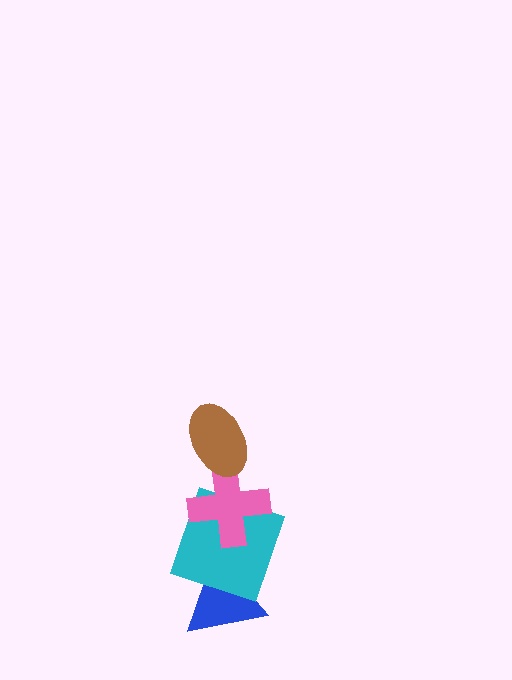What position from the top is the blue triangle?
The blue triangle is 4th from the top.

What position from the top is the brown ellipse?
The brown ellipse is 1st from the top.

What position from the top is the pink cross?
The pink cross is 2nd from the top.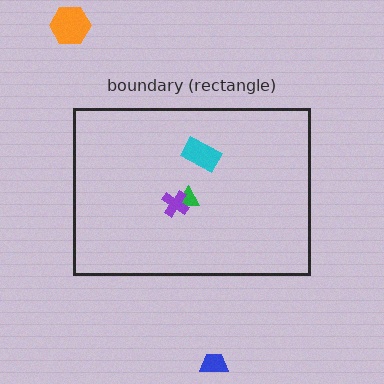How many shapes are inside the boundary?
3 inside, 2 outside.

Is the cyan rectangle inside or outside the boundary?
Inside.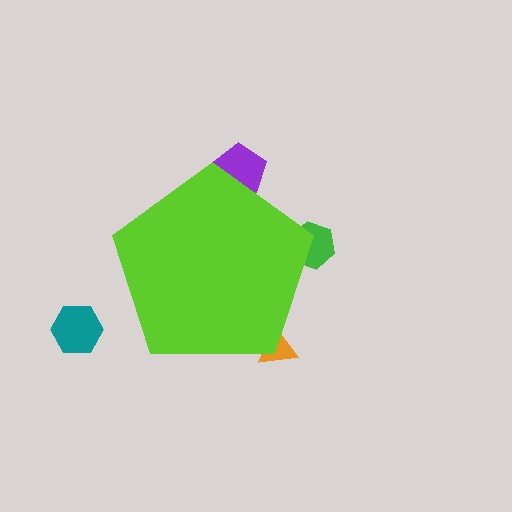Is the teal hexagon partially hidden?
No, the teal hexagon is fully visible.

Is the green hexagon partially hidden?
Yes, the green hexagon is partially hidden behind the lime pentagon.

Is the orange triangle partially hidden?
Yes, the orange triangle is partially hidden behind the lime pentagon.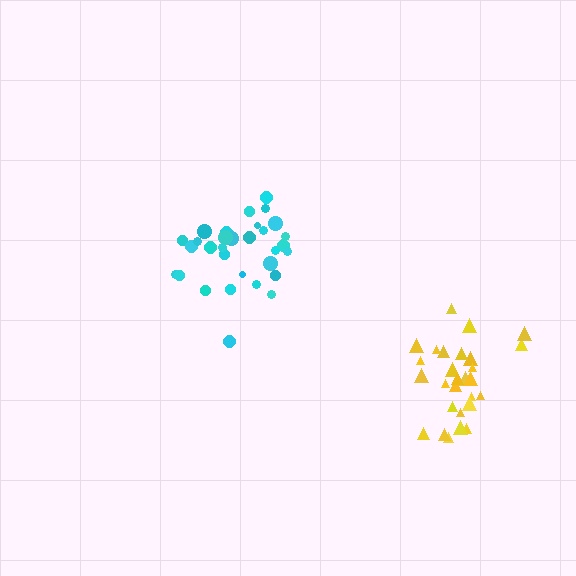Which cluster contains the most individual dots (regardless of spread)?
Cyan (32).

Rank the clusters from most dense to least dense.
cyan, yellow.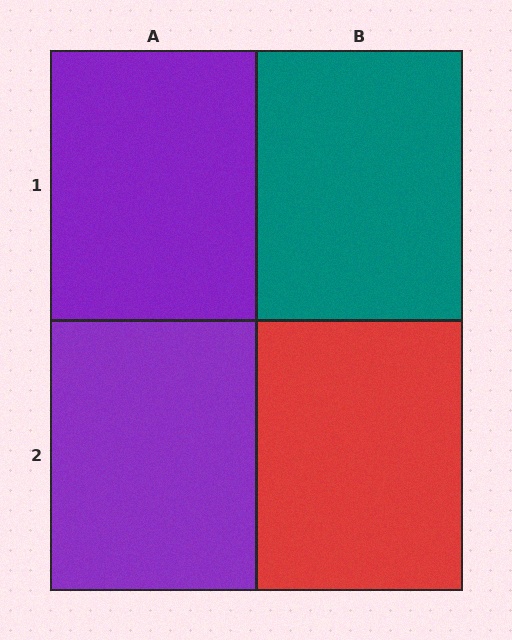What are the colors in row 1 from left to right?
Purple, teal.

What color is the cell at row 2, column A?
Purple.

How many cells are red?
1 cell is red.